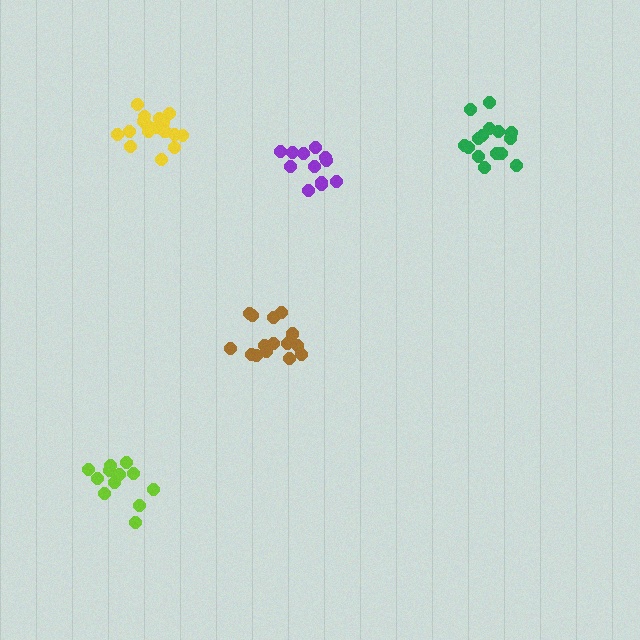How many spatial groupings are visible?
There are 5 spatial groupings.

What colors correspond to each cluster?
The clusters are colored: purple, lime, yellow, brown, green.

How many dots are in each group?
Group 1: 12 dots, Group 2: 12 dots, Group 3: 17 dots, Group 4: 16 dots, Group 5: 16 dots (73 total).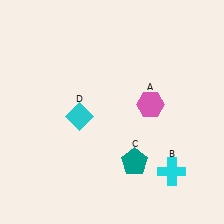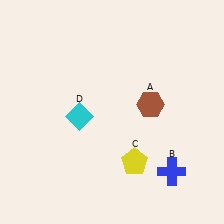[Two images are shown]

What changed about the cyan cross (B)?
In Image 1, B is cyan. In Image 2, it changed to blue.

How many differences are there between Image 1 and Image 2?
There are 3 differences between the two images.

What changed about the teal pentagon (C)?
In Image 1, C is teal. In Image 2, it changed to yellow.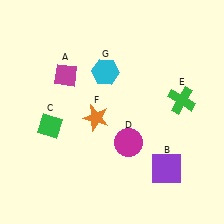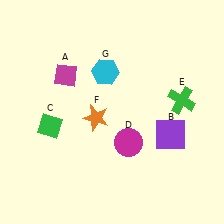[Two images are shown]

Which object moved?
The purple square (B) moved up.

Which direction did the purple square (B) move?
The purple square (B) moved up.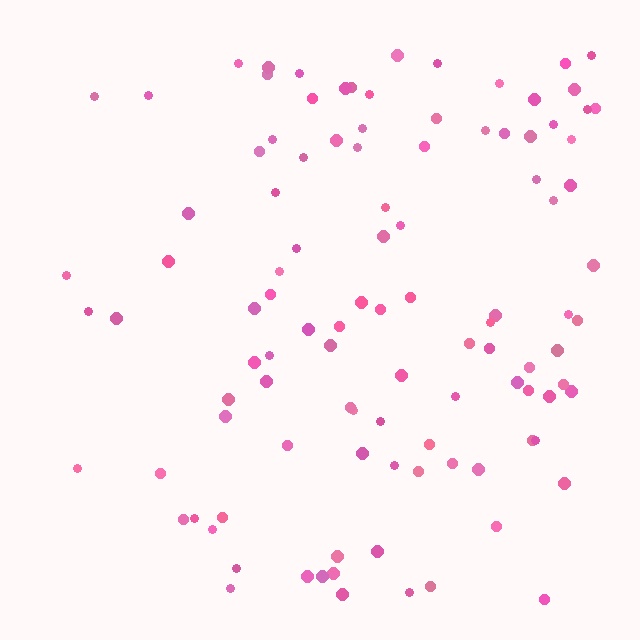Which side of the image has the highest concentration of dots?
The right.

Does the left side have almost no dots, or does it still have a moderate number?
Still a moderate number, just noticeably fewer than the right.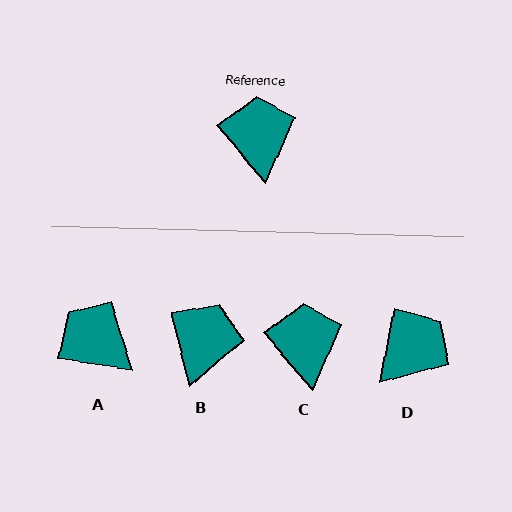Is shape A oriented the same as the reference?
No, it is off by about 42 degrees.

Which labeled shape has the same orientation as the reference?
C.